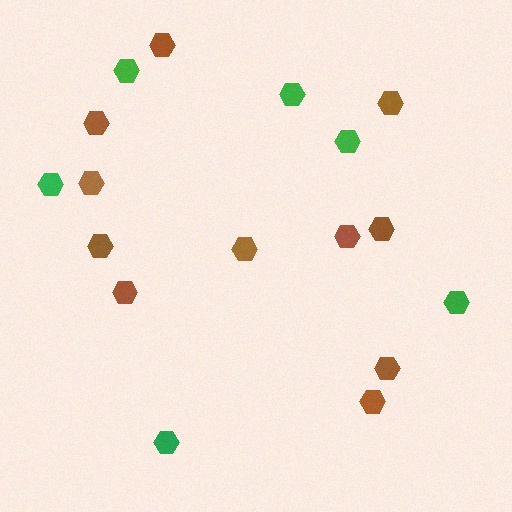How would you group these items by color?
There are 2 groups: one group of brown hexagons (11) and one group of green hexagons (6).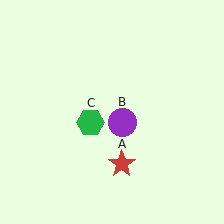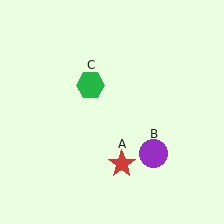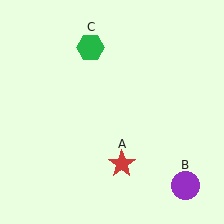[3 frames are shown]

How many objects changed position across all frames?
2 objects changed position: purple circle (object B), green hexagon (object C).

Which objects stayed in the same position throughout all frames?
Red star (object A) remained stationary.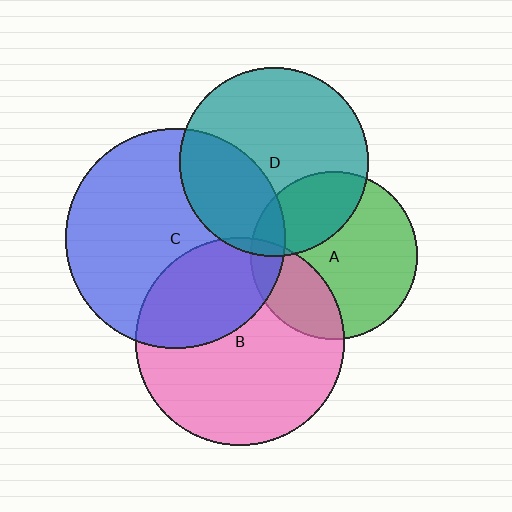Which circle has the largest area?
Circle C (blue).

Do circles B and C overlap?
Yes.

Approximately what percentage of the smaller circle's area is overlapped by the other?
Approximately 35%.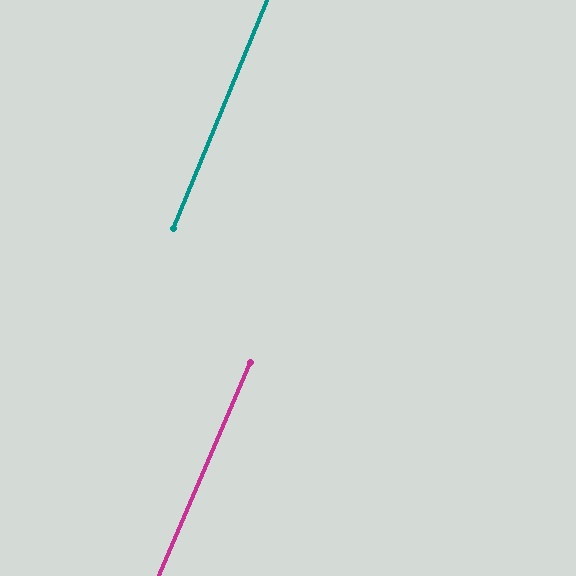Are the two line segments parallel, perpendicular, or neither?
Parallel — their directions differ by only 1.0°.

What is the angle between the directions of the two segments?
Approximately 1 degree.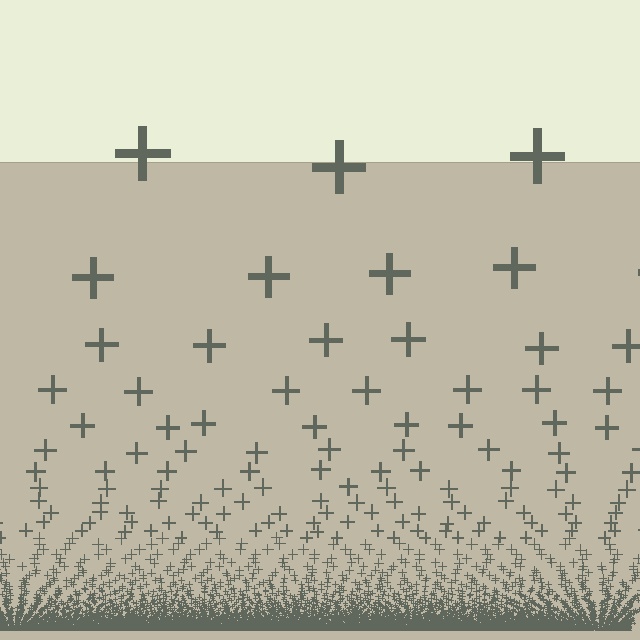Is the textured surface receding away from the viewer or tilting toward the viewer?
The surface appears to tilt toward the viewer. Texture elements get larger and sparser toward the top.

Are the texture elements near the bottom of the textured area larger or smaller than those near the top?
Smaller. The gradient is inverted — elements near the bottom are smaller and denser.